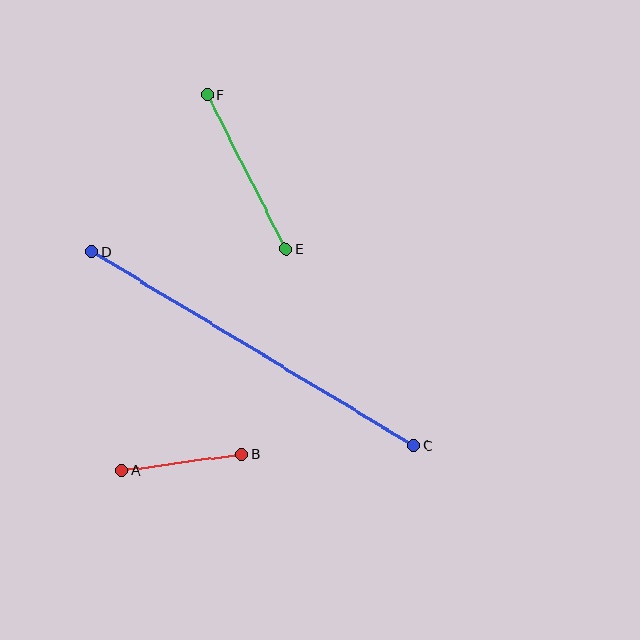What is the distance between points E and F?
The distance is approximately 173 pixels.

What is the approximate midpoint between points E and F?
The midpoint is at approximately (247, 172) pixels.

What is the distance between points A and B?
The distance is approximately 121 pixels.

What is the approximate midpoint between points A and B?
The midpoint is at approximately (182, 462) pixels.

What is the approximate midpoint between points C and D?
The midpoint is at approximately (253, 348) pixels.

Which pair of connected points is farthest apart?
Points C and D are farthest apart.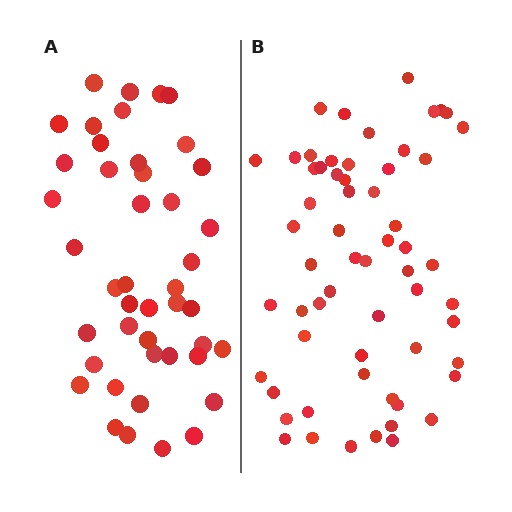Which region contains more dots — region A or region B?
Region B (the right region) has more dots.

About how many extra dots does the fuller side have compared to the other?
Region B has approximately 15 more dots than region A.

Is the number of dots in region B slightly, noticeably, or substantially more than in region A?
Region B has noticeably more, but not dramatically so. The ratio is roughly 1.4 to 1.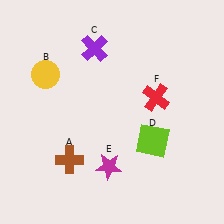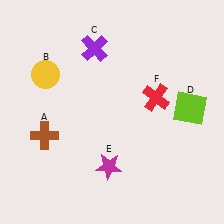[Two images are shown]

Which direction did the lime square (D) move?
The lime square (D) moved right.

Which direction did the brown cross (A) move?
The brown cross (A) moved left.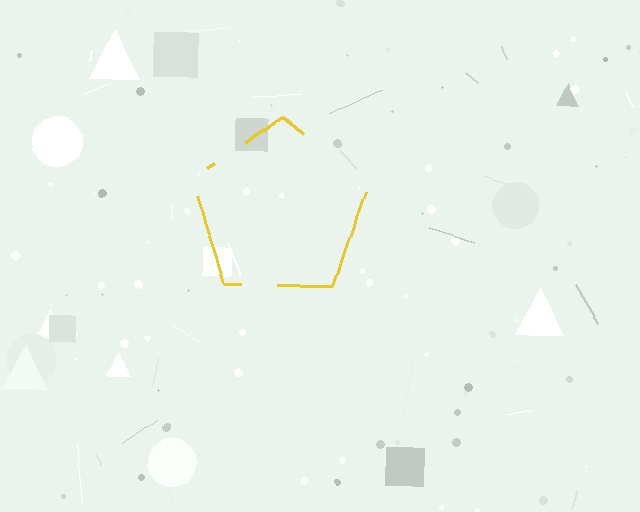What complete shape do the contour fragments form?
The contour fragments form a pentagon.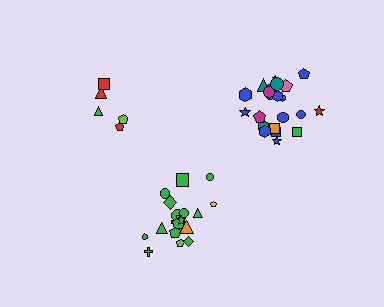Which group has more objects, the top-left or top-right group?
The top-right group.